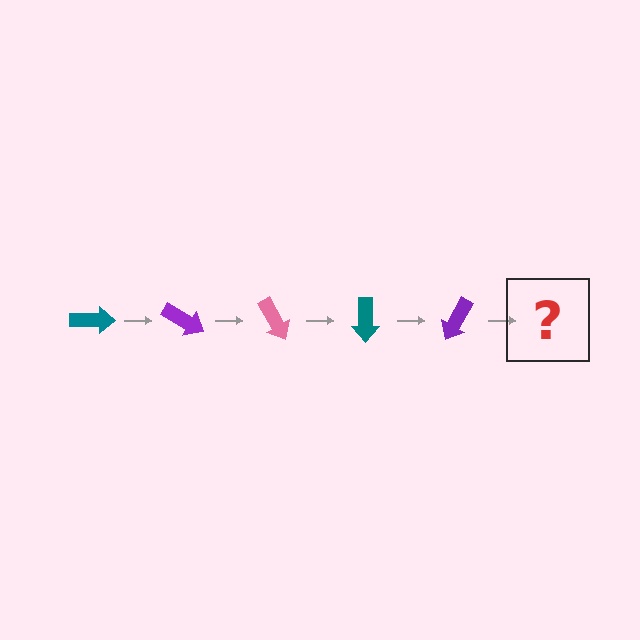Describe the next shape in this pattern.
It should be a pink arrow, rotated 150 degrees from the start.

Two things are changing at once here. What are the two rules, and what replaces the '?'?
The two rules are that it rotates 30 degrees each step and the color cycles through teal, purple, and pink. The '?' should be a pink arrow, rotated 150 degrees from the start.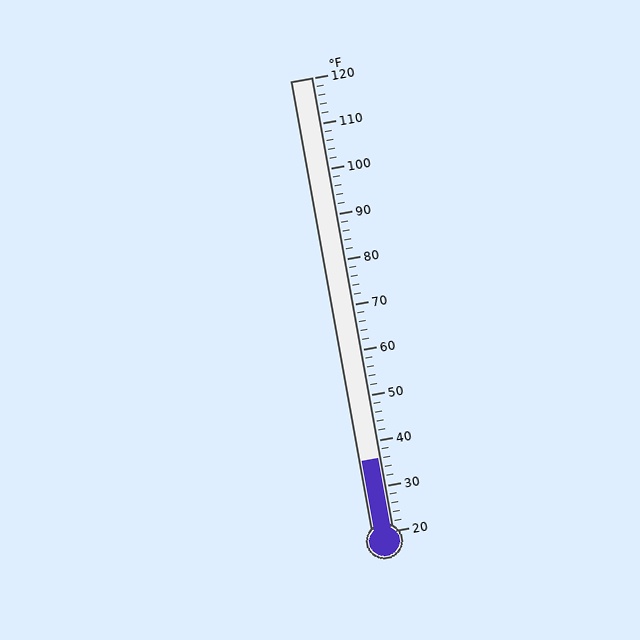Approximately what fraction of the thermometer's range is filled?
The thermometer is filled to approximately 15% of its range.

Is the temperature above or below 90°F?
The temperature is below 90°F.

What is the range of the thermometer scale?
The thermometer scale ranges from 20°F to 120°F.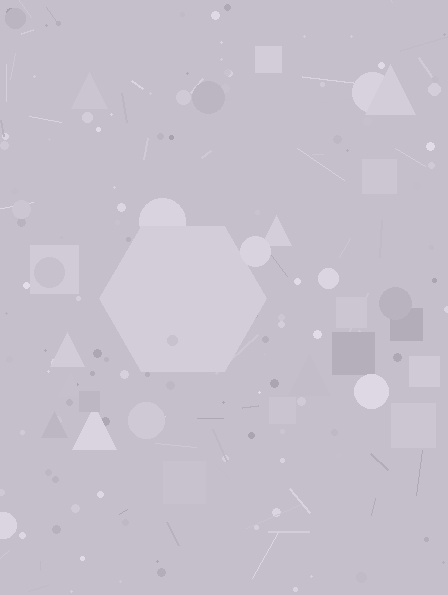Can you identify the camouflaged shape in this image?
The camouflaged shape is a hexagon.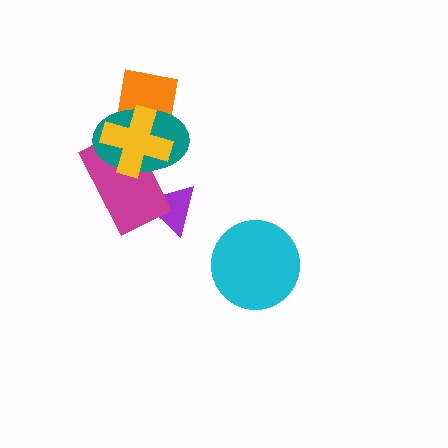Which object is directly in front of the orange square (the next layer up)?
The teal ellipse is directly in front of the orange square.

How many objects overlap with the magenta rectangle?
3 objects overlap with the magenta rectangle.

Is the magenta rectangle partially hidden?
Yes, it is partially covered by another shape.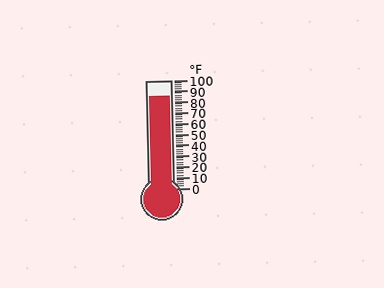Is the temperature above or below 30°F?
The temperature is above 30°F.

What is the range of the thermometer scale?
The thermometer scale ranges from 0°F to 100°F.